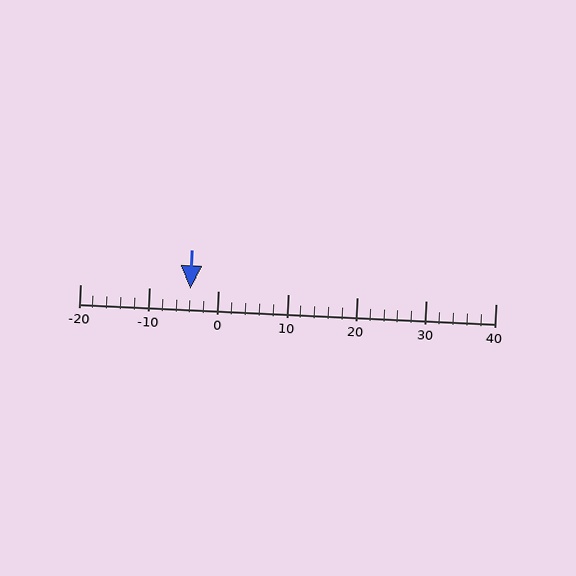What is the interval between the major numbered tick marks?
The major tick marks are spaced 10 units apart.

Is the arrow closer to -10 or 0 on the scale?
The arrow is closer to 0.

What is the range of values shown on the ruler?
The ruler shows values from -20 to 40.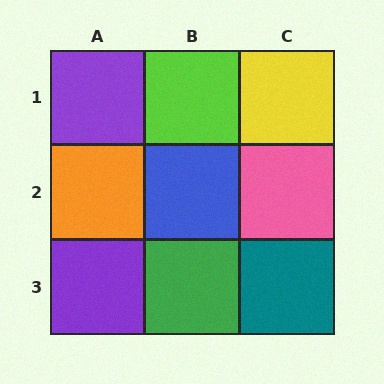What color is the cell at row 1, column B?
Lime.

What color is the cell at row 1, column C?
Yellow.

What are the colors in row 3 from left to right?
Purple, green, teal.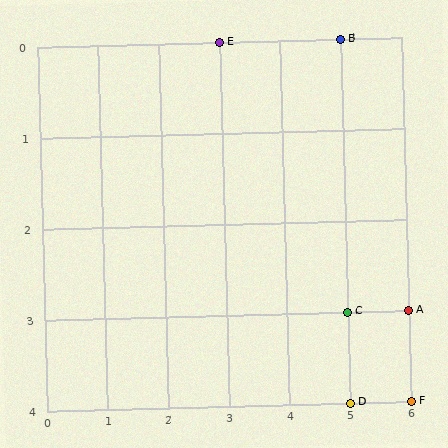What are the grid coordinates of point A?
Point A is at grid coordinates (6, 3).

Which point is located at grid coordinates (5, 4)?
Point D is at (5, 4).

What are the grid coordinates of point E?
Point E is at grid coordinates (3, 0).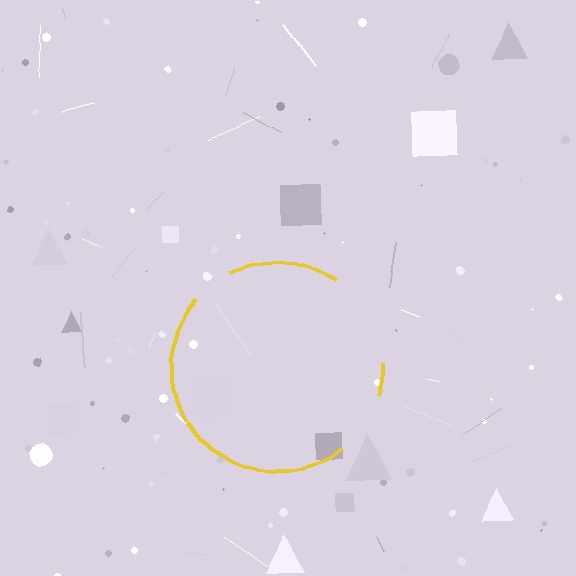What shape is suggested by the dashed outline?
The dashed outline suggests a circle.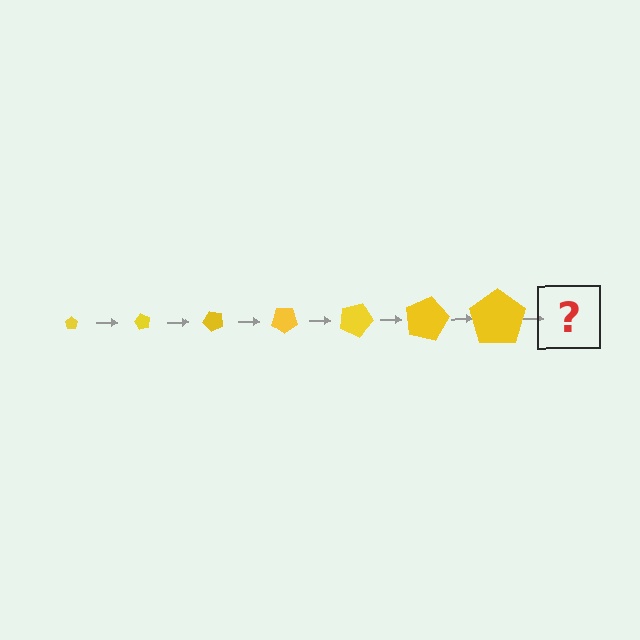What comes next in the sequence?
The next element should be a pentagon, larger than the previous one and rotated 420 degrees from the start.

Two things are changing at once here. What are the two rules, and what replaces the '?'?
The two rules are that the pentagon grows larger each step and it rotates 60 degrees each step. The '?' should be a pentagon, larger than the previous one and rotated 420 degrees from the start.